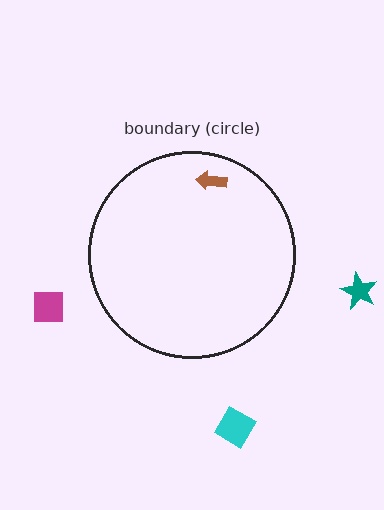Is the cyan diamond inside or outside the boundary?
Outside.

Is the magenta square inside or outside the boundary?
Outside.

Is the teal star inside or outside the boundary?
Outside.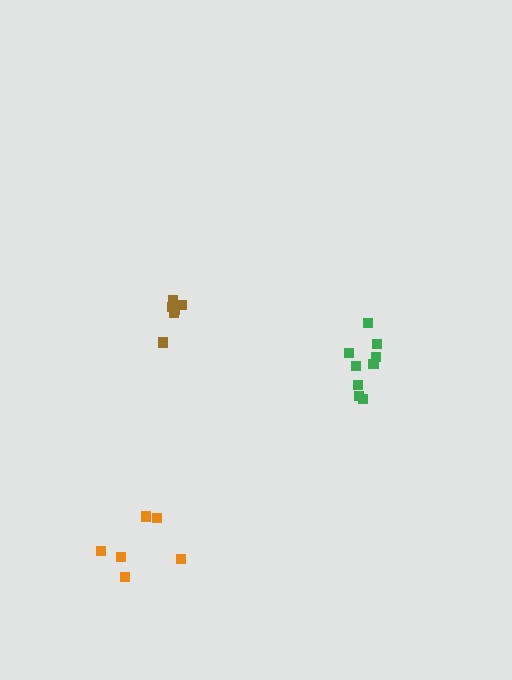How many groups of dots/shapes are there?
There are 3 groups.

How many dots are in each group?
Group 1: 6 dots, Group 2: 9 dots, Group 3: 6 dots (21 total).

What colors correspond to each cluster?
The clusters are colored: orange, green, brown.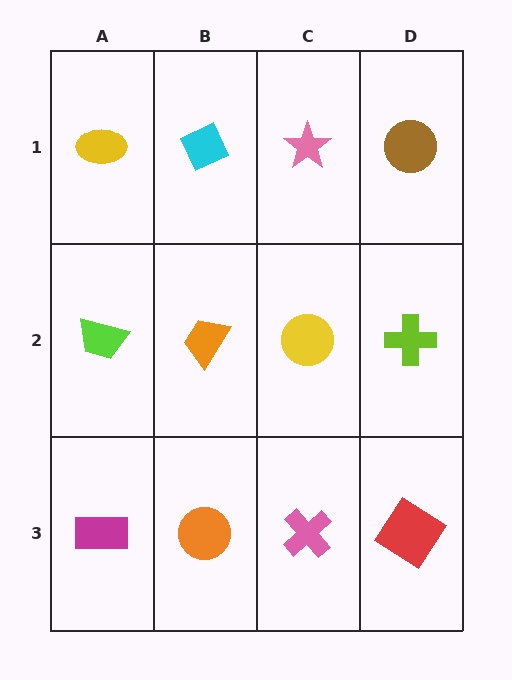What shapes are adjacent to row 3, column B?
An orange trapezoid (row 2, column B), a magenta rectangle (row 3, column A), a pink cross (row 3, column C).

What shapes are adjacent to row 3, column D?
A lime cross (row 2, column D), a pink cross (row 3, column C).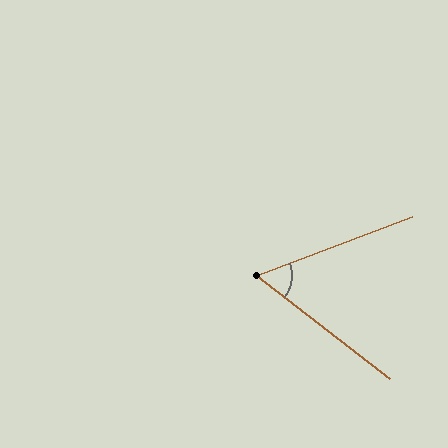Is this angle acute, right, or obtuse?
It is acute.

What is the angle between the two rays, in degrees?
Approximately 58 degrees.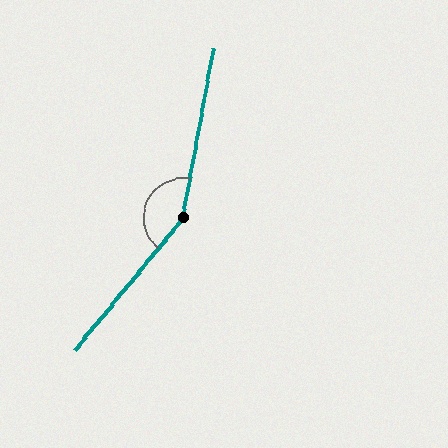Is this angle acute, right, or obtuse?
It is obtuse.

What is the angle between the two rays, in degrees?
Approximately 151 degrees.